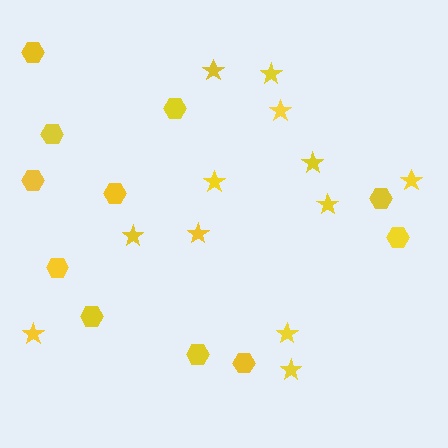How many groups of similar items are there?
There are 2 groups: one group of stars (12) and one group of hexagons (11).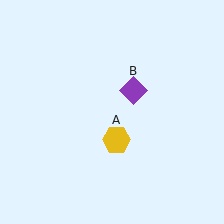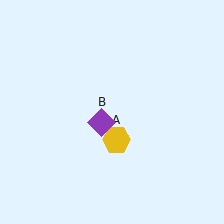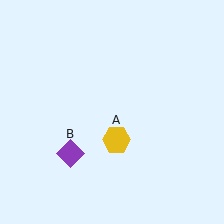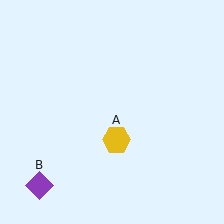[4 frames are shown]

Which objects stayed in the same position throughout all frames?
Yellow hexagon (object A) remained stationary.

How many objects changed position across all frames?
1 object changed position: purple diamond (object B).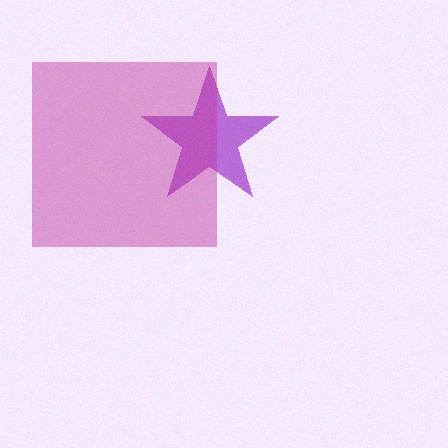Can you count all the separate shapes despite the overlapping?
Yes, there are 2 separate shapes.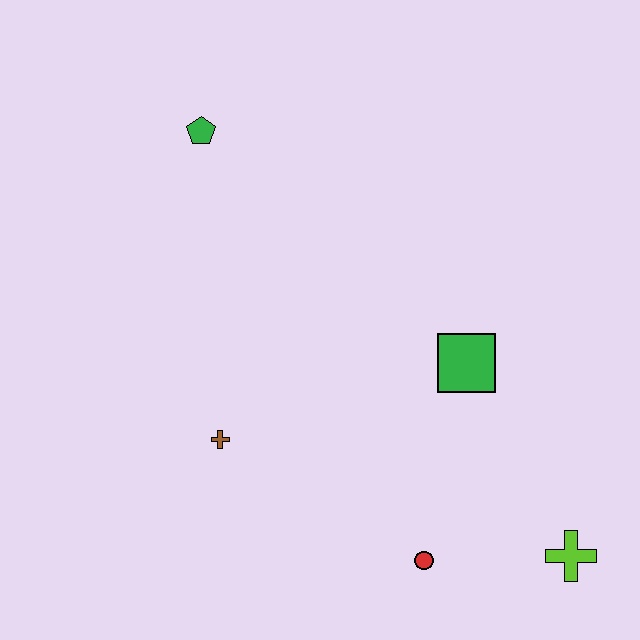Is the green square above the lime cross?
Yes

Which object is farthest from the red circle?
The green pentagon is farthest from the red circle.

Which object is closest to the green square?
The red circle is closest to the green square.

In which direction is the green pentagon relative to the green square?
The green pentagon is to the left of the green square.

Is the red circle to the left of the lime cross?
Yes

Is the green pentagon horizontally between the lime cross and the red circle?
No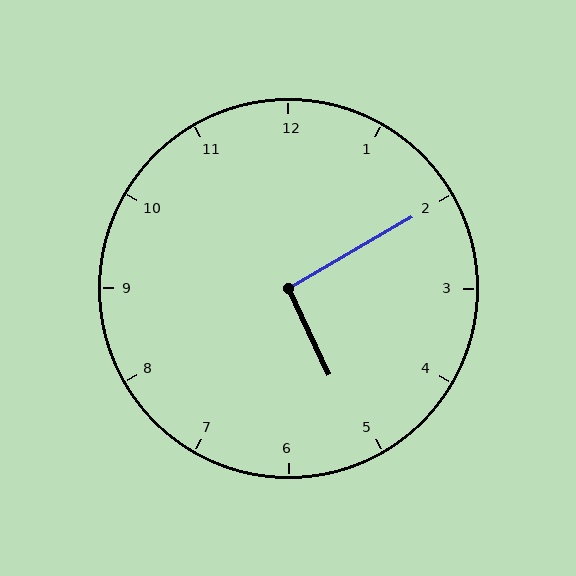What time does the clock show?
5:10.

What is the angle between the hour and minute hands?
Approximately 95 degrees.